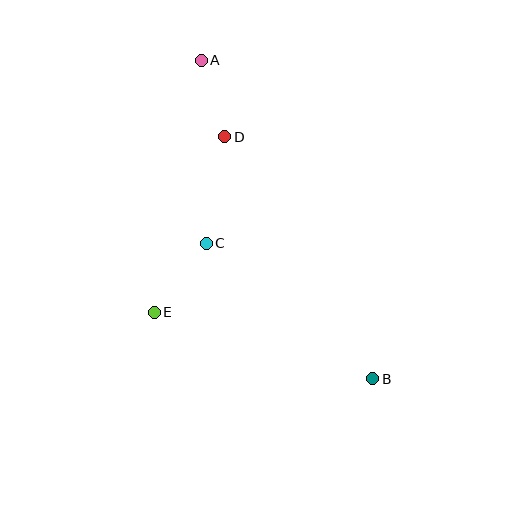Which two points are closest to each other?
Points A and D are closest to each other.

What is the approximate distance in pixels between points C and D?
The distance between C and D is approximately 108 pixels.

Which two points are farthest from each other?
Points A and B are farthest from each other.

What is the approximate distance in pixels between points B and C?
The distance between B and C is approximately 215 pixels.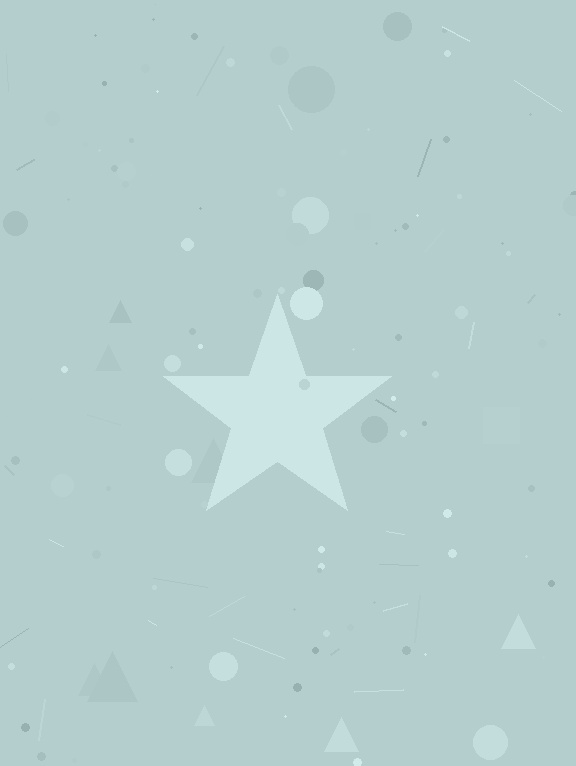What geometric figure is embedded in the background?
A star is embedded in the background.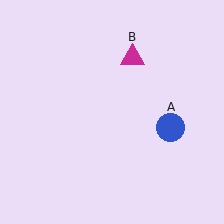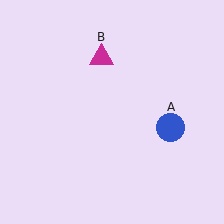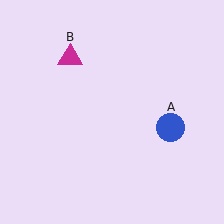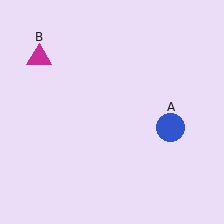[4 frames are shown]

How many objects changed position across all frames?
1 object changed position: magenta triangle (object B).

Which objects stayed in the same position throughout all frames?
Blue circle (object A) remained stationary.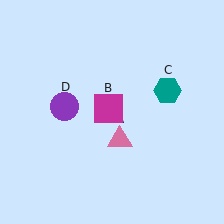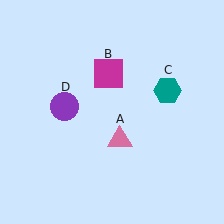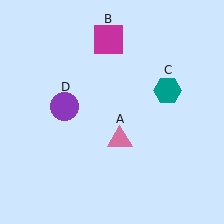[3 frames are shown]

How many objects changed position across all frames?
1 object changed position: magenta square (object B).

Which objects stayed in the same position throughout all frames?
Pink triangle (object A) and teal hexagon (object C) and purple circle (object D) remained stationary.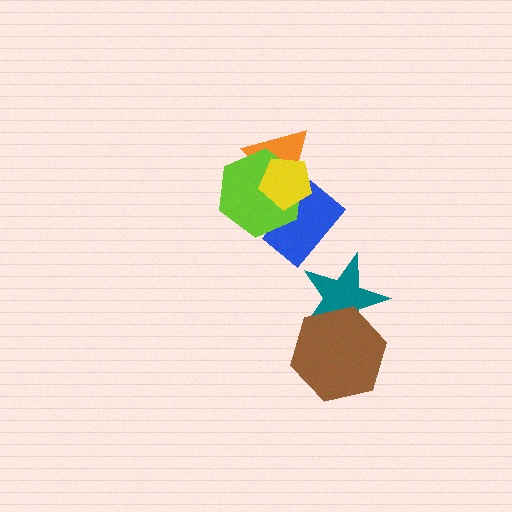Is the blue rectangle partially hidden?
Yes, it is partially covered by another shape.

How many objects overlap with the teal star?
1 object overlaps with the teal star.